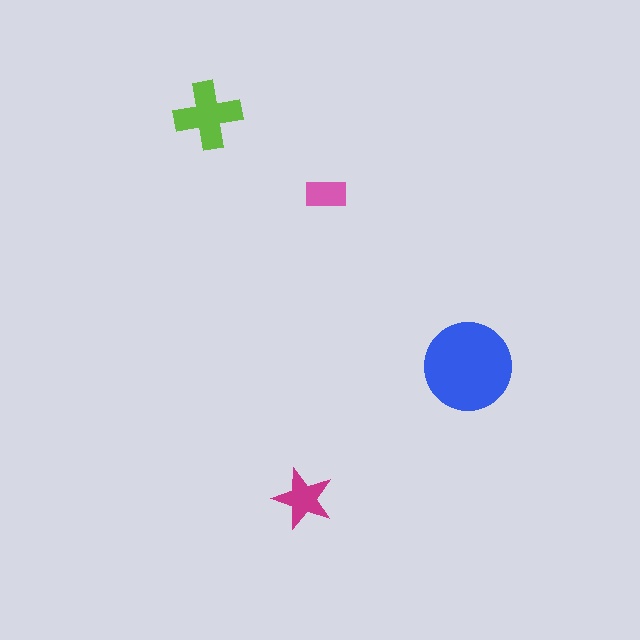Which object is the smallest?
The pink rectangle.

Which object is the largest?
The blue circle.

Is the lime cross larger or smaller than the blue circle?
Smaller.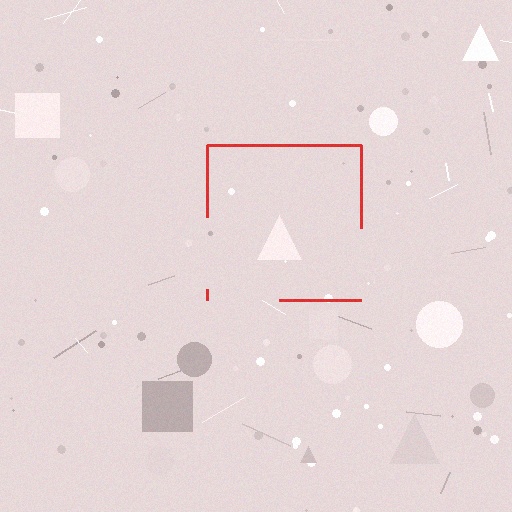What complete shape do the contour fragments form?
The contour fragments form a square.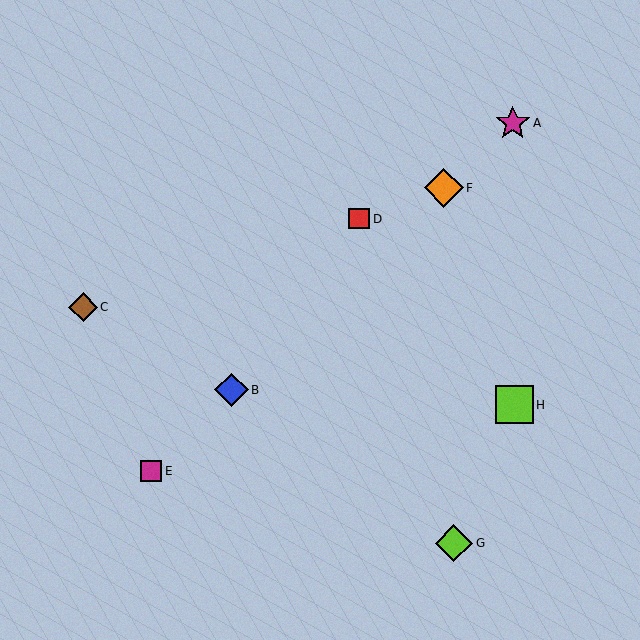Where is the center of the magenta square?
The center of the magenta square is at (151, 471).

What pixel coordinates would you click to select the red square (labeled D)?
Click at (359, 219) to select the red square D.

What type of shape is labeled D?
Shape D is a red square.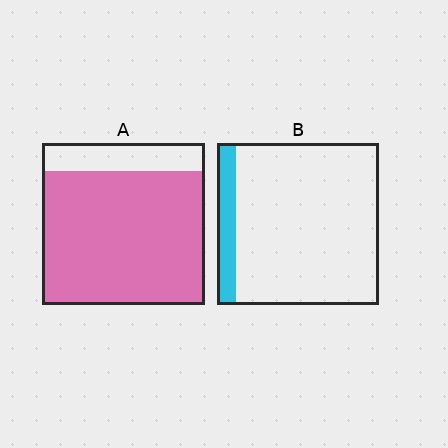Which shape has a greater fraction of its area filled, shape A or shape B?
Shape A.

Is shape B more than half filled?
No.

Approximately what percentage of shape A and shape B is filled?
A is approximately 85% and B is approximately 10%.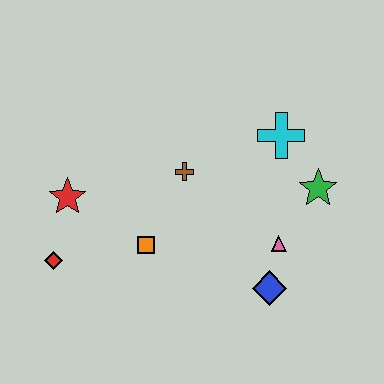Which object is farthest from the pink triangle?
The red diamond is farthest from the pink triangle.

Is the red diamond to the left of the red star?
Yes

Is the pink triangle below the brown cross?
Yes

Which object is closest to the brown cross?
The orange square is closest to the brown cross.